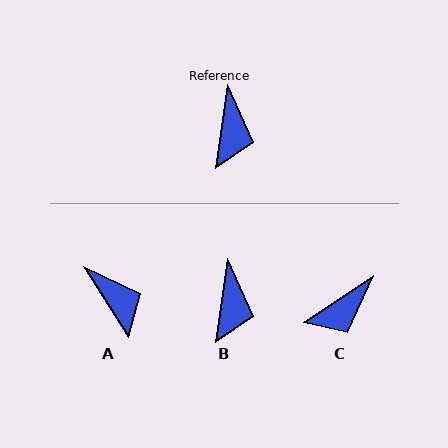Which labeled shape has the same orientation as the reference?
B.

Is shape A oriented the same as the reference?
No, it is off by about 41 degrees.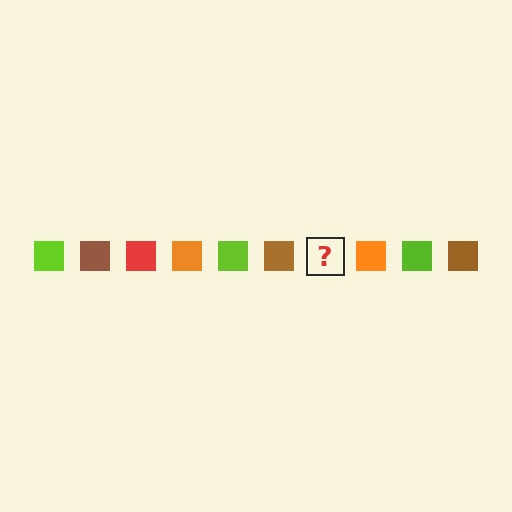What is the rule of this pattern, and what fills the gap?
The rule is that the pattern cycles through lime, brown, red, orange squares. The gap should be filled with a red square.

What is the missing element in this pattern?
The missing element is a red square.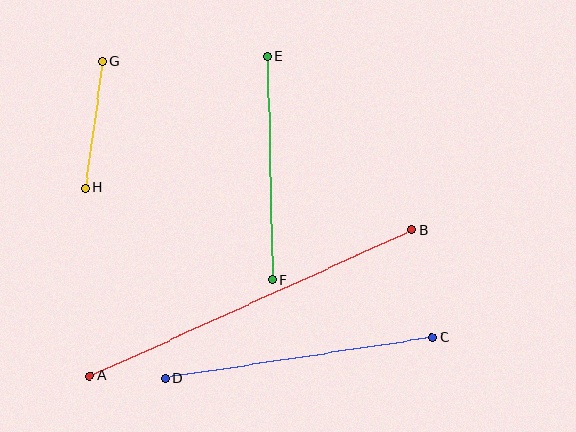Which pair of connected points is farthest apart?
Points A and B are farthest apart.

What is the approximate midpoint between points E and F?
The midpoint is at approximately (270, 168) pixels.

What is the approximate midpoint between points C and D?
The midpoint is at approximately (299, 358) pixels.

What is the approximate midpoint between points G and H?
The midpoint is at approximately (93, 125) pixels.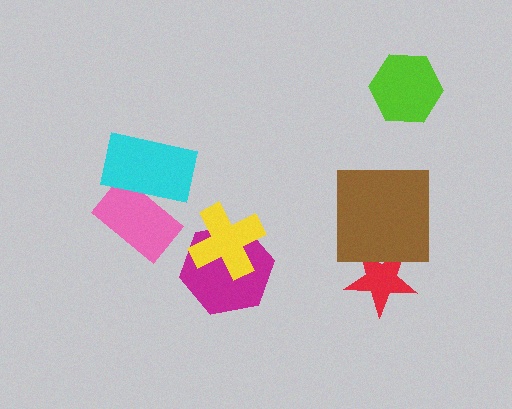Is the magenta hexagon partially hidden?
Yes, it is partially covered by another shape.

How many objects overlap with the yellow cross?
1 object overlaps with the yellow cross.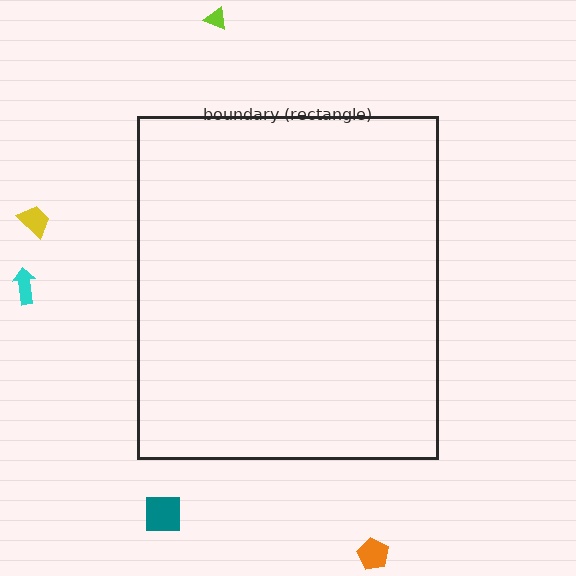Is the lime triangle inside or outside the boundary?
Outside.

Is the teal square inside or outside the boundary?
Outside.